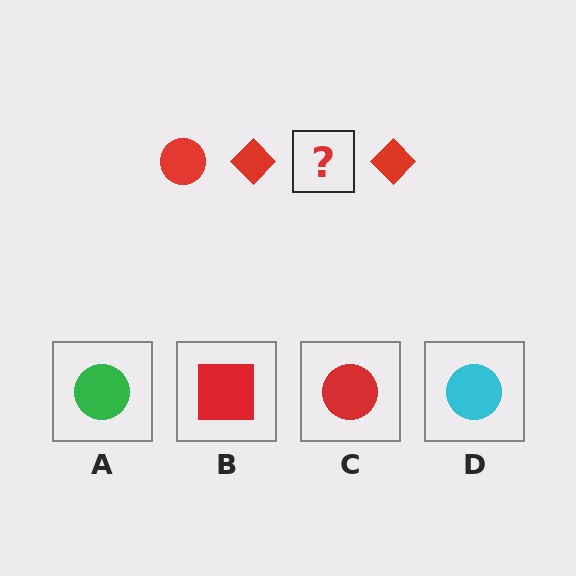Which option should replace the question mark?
Option C.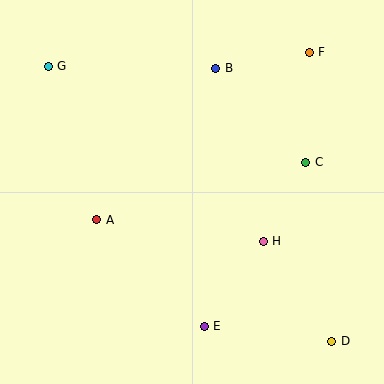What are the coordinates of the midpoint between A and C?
The midpoint between A and C is at (201, 191).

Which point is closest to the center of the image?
Point H at (263, 241) is closest to the center.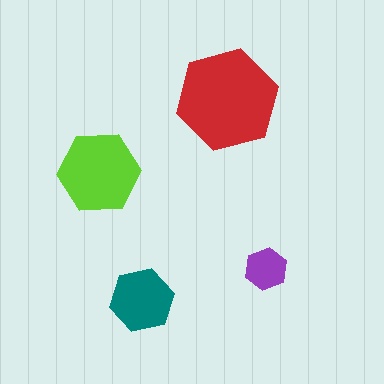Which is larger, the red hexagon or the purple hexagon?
The red one.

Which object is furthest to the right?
The purple hexagon is rightmost.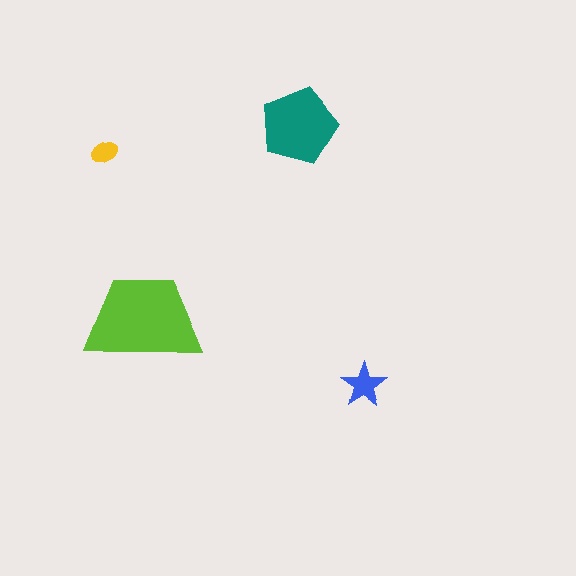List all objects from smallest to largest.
The yellow ellipse, the blue star, the teal pentagon, the lime trapezoid.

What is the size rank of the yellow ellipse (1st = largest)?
4th.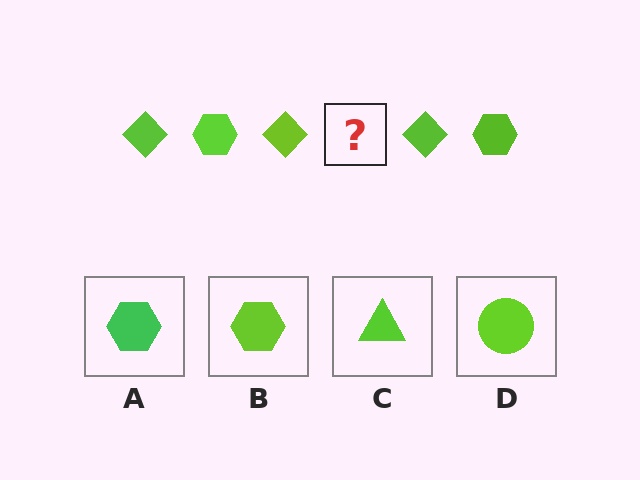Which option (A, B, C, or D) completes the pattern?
B.